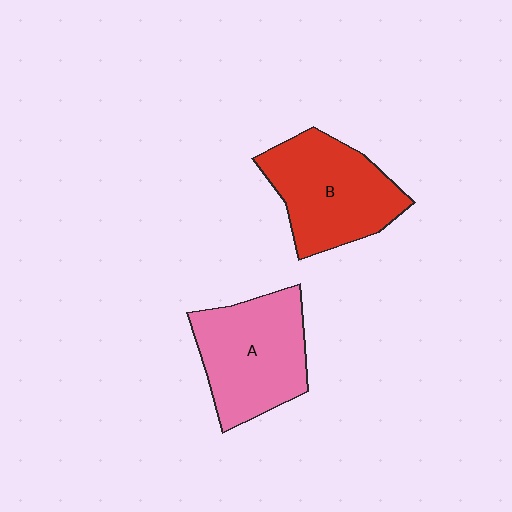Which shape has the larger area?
Shape A (pink).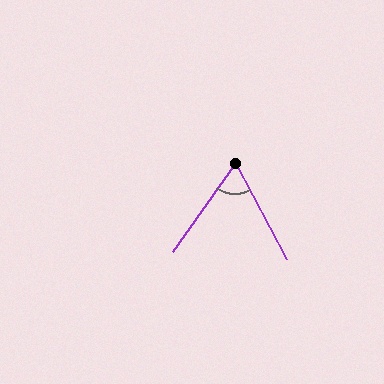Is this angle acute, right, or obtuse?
It is acute.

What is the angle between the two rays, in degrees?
Approximately 63 degrees.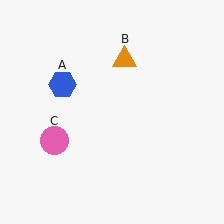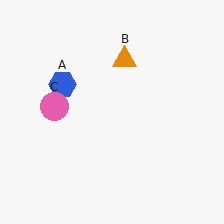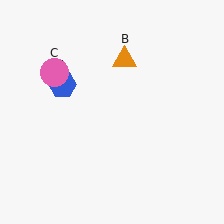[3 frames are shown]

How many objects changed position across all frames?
1 object changed position: pink circle (object C).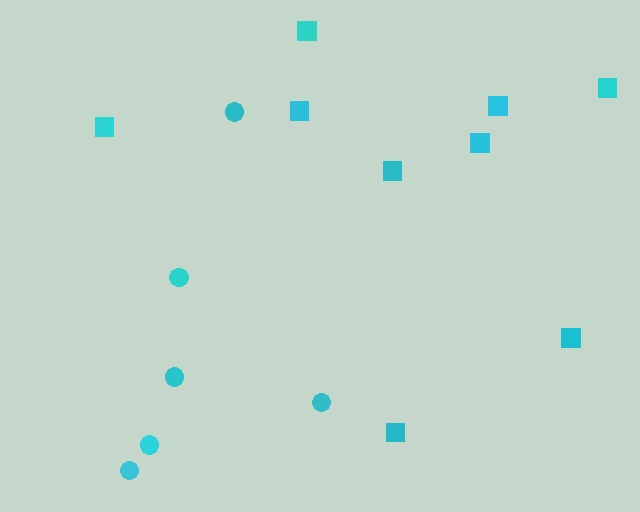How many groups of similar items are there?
There are 2 groups: one group of squares (9) and one group of circles (6).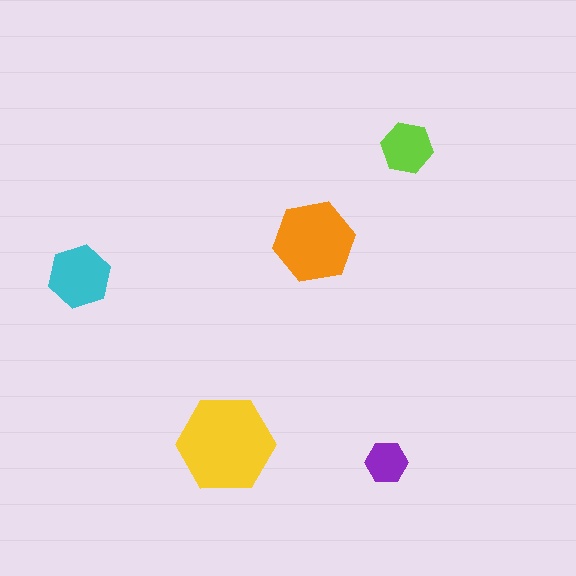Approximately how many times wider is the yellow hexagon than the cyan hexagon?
About 1.5 times wider.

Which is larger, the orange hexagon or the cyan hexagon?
The orange one.